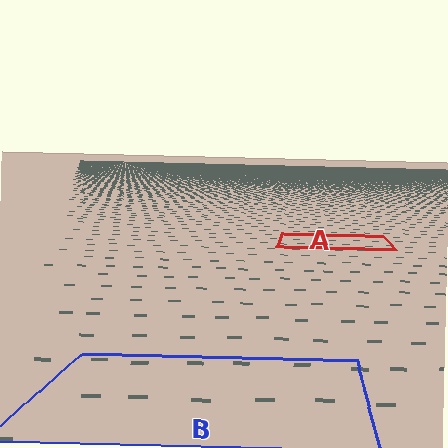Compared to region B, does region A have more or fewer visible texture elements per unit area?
Region A has more texture elements per unit area — they are packed more densely because it is farther away.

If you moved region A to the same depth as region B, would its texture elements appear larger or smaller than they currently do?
They would appear larger. At a closer depth, the same texture elements are projected at a bigger on-screen size.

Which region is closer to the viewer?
Region B is closer. The texture elements there are larger and more spread out.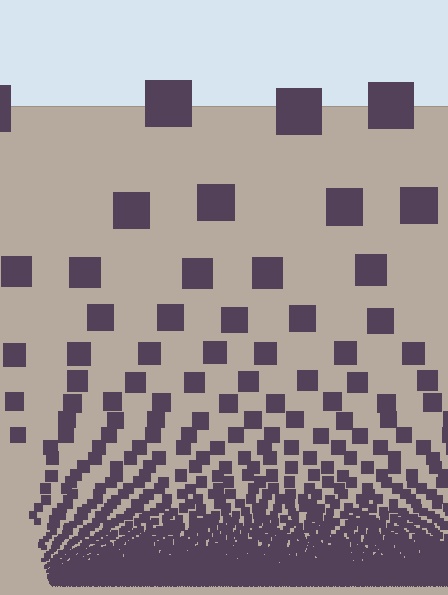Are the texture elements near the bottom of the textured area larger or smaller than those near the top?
Smaller. The gradient is inverted — elements near the bottom are smaller and denser.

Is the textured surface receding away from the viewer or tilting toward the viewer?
The surface appears to tilt toward the viewer. Texture elements get larger and sparser toward the top.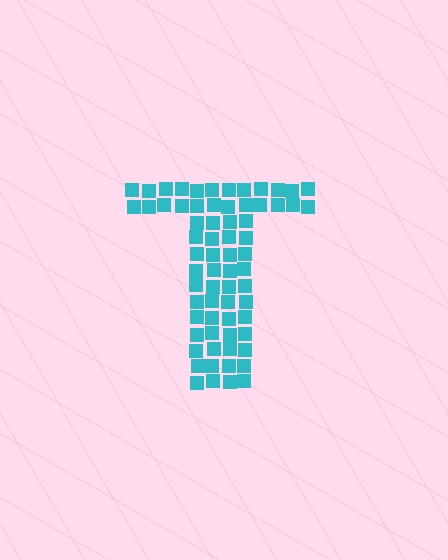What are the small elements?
The small elements are squares.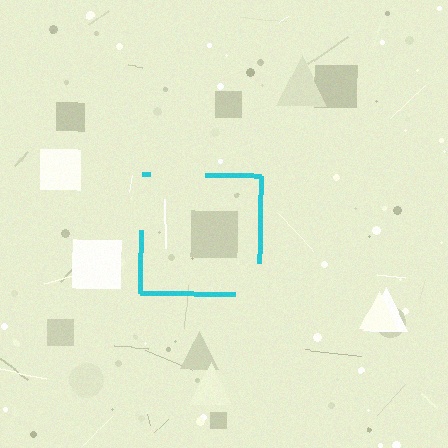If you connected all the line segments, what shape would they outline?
They would outline a square.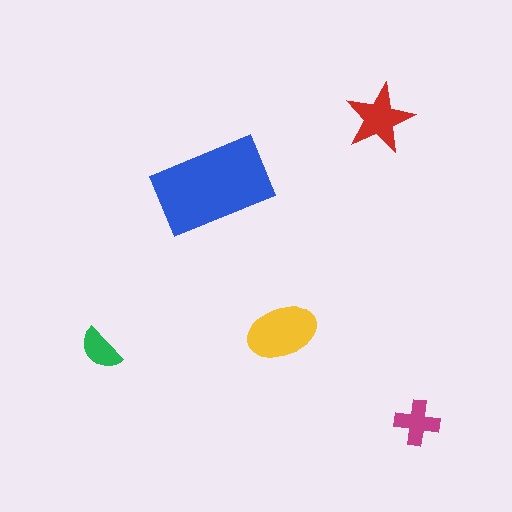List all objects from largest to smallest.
The blue rectangle, the yellow ellipse, the red star, the magenta cross, the green semicircle.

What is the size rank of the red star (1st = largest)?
3rd.